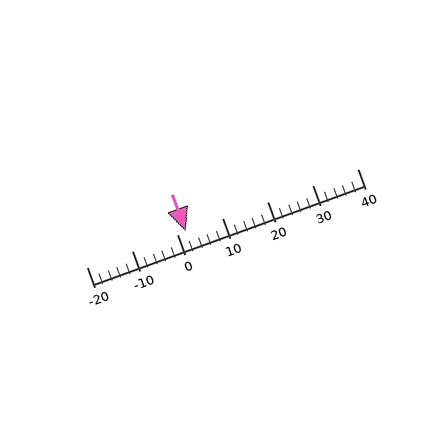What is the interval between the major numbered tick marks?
The major tick marks are spaced 10 units apart.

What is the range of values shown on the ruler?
The ruler shows values from -20 to 40.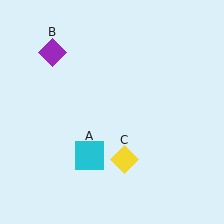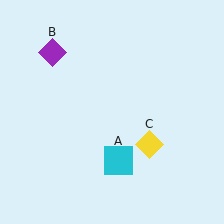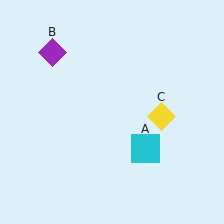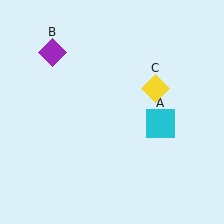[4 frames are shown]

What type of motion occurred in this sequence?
The cyan square (object A), yellow diamond (object C) rotated counterclockwise around the center of the scene.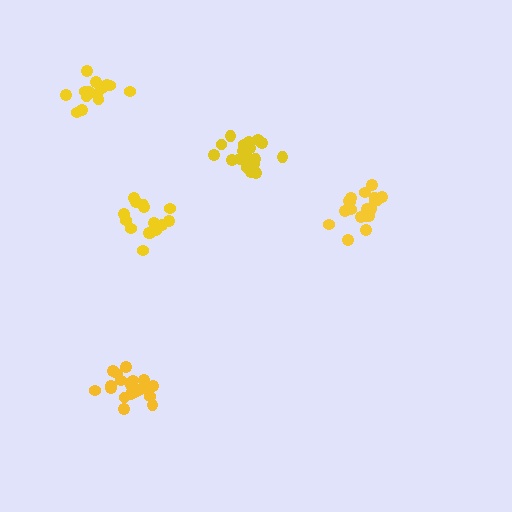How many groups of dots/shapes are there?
There are 5 groups.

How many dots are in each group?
Group 1: 20 dots, Group 2: 14 dots, Group 3: 15 dots, Group 4: 20 dots, Group 5: 19 dots (88 total).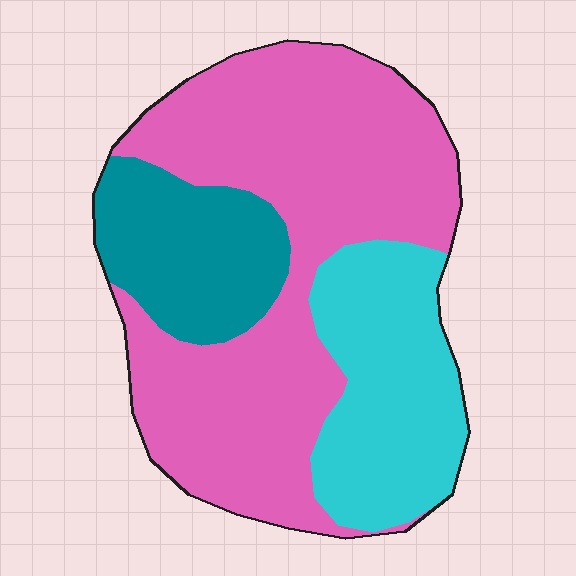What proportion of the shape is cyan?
Cyan covers roughly 25% of the shape.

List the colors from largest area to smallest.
From largest to smallest: pink, cyan, teal.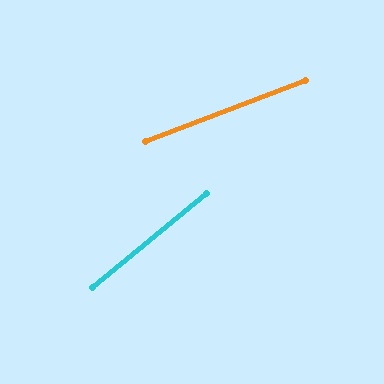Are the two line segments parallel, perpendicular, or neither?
Neither parallel nor perpendicular — they differ by about 19°.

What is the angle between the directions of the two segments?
Approximately 19 degrees.